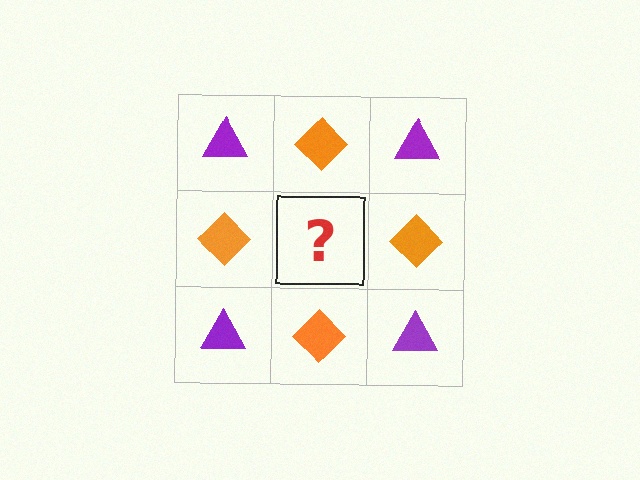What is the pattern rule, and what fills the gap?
The rule is that it alternates purple triangle and orange diamond in a checkerboard pattern. The gap should be filled with a purple triangle.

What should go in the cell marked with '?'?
The missing cell should contain a purple triangle.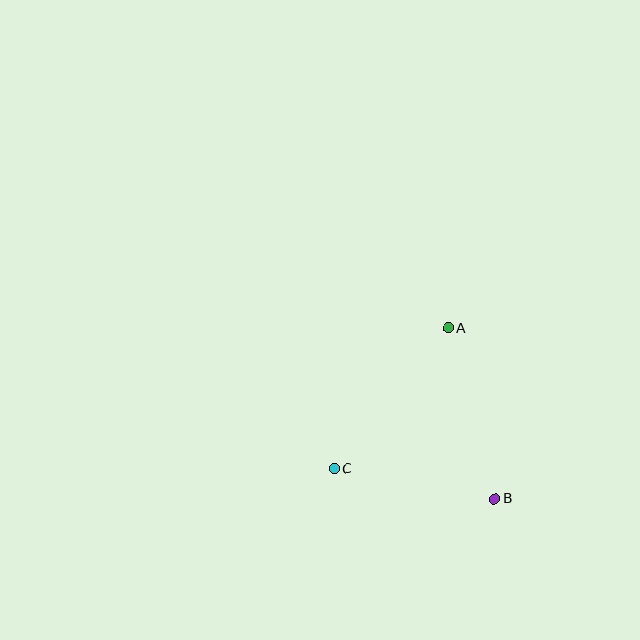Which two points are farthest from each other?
Points A and C are farthest from each other.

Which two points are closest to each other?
Points B and C are closest to each other.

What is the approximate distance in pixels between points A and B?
The distance between A and B is approximately 177 pixels.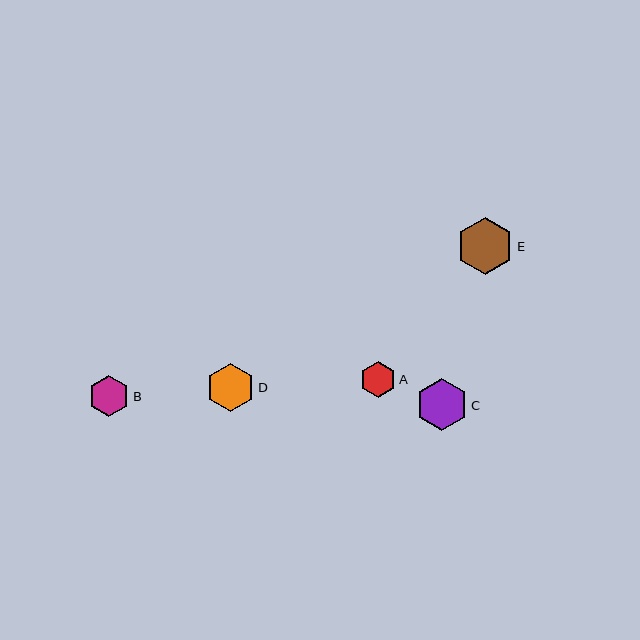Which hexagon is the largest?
Hexagon E is the largest with a size of approximately 57 pixels.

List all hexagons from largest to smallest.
From largest to smallest: E, C, D, B, A.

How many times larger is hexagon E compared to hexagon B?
Hexagon E is approximately 1.4 times the size of hexagon B.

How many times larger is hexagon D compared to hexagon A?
Hexagon D is approximately 1.4 times the size of hexagon A.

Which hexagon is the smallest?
Hexagon A is the smallest with a size of approximately 35 pixels.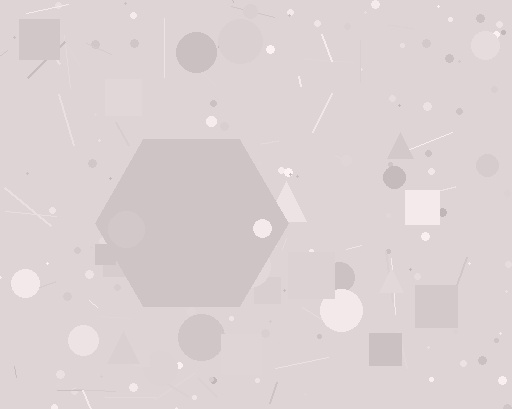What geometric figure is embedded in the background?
A hexagon is embedded in the background.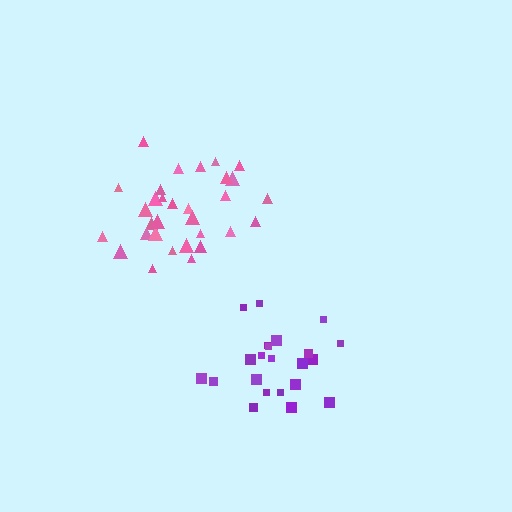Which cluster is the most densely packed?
Purple.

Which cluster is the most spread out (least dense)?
Pink.